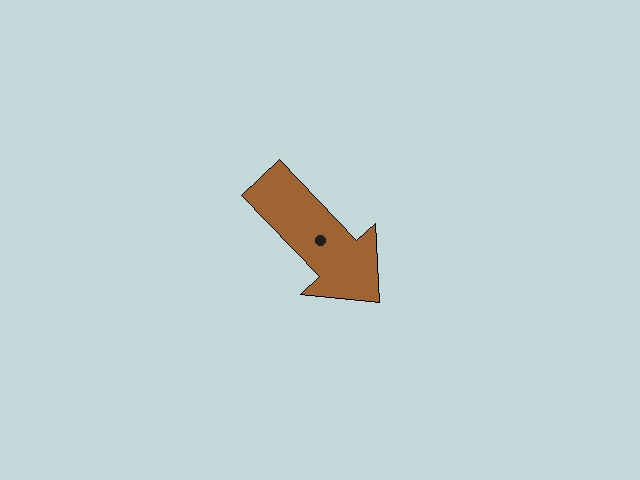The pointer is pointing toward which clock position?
Roughly 5 o'clock.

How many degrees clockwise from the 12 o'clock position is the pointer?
Approximately 136 degrees.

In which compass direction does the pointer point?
Southeast.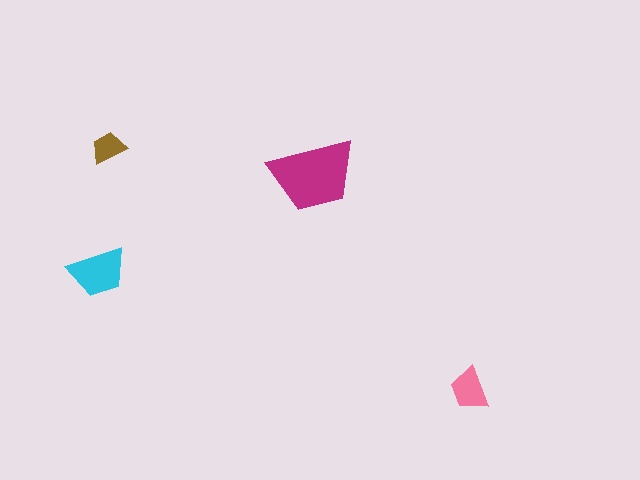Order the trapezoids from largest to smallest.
the magenta one, the cyan one, the pink one, the brown one.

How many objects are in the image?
There are 4 objects in the image.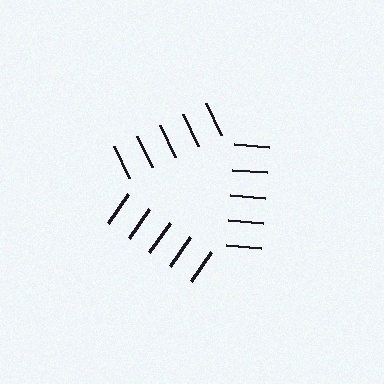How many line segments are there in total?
15 — 5 along each of the 3 edges.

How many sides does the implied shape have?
3 sides — the line-ends trace a triangle.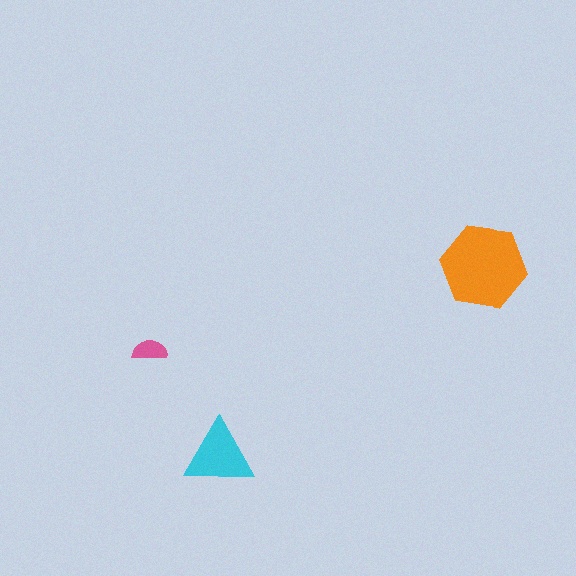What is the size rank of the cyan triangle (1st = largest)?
2nd.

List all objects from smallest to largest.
The pink semicircle, the cyan triangle, the orange hexagon.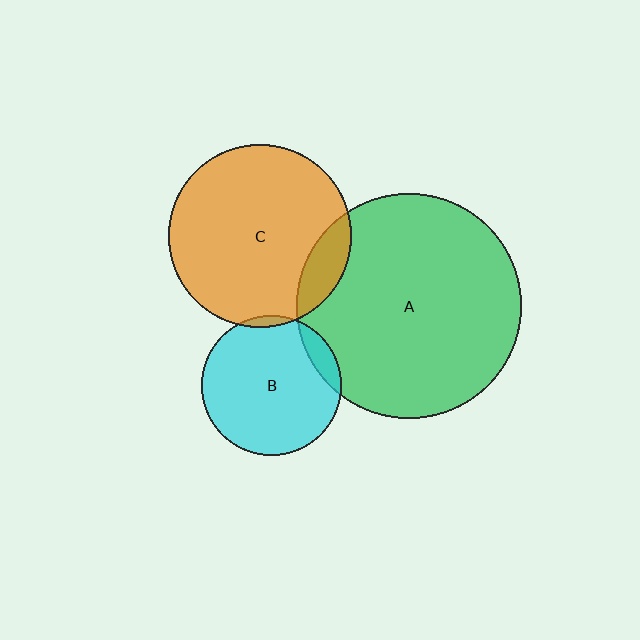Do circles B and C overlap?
Yes.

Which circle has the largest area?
Circle A (green).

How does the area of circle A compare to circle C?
Approximately 1.5 times.